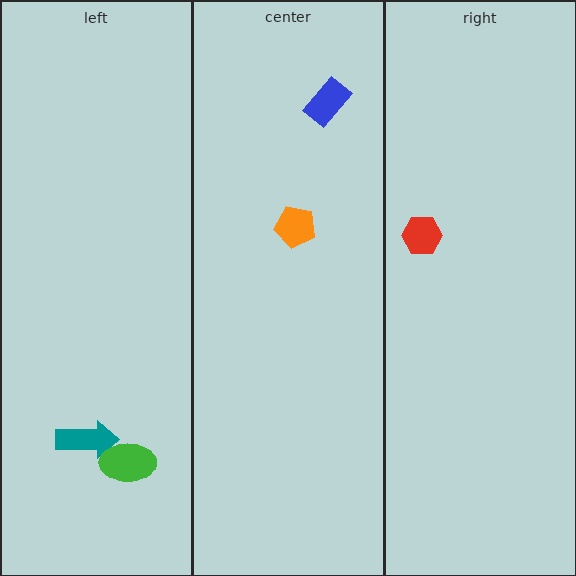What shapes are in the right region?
The red hexagon.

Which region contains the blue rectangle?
The center region.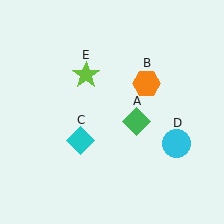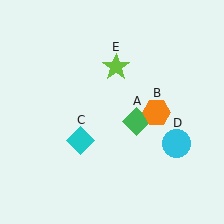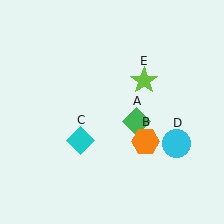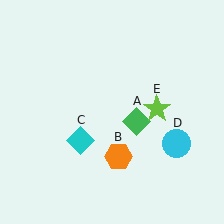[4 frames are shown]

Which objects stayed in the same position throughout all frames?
Green diamond (object A) and cyan diamond (object C) and cyan circle (object D) remained stationary.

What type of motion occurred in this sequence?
The orange hexagon (object B), lime star (object E) rotated clockwise around the center of the scene.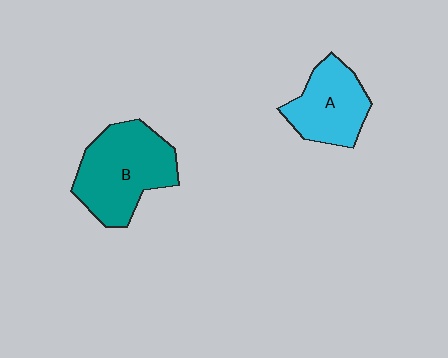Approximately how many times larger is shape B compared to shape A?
Approximately 1.4 times.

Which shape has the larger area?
Shape B (teal).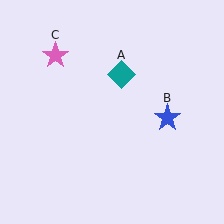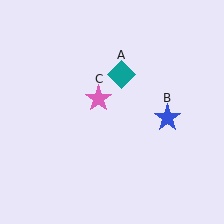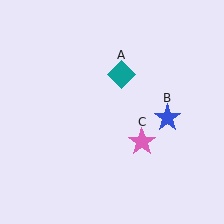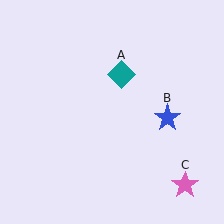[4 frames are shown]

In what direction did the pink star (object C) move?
The pink star (object C) moved down and to the right.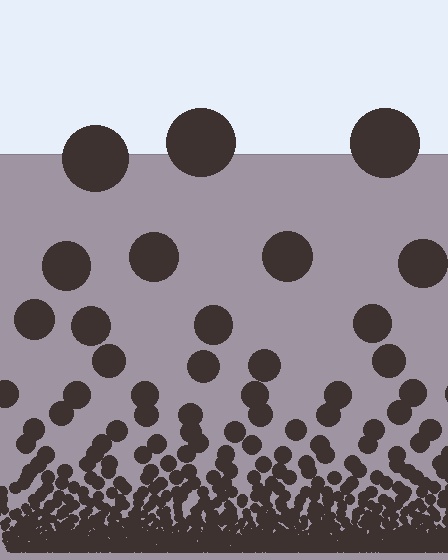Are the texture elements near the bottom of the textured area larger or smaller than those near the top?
Smaller. The gradient is inverted — elements near the bottom are smaller and denser.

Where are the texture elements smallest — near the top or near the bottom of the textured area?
Near the bottom.